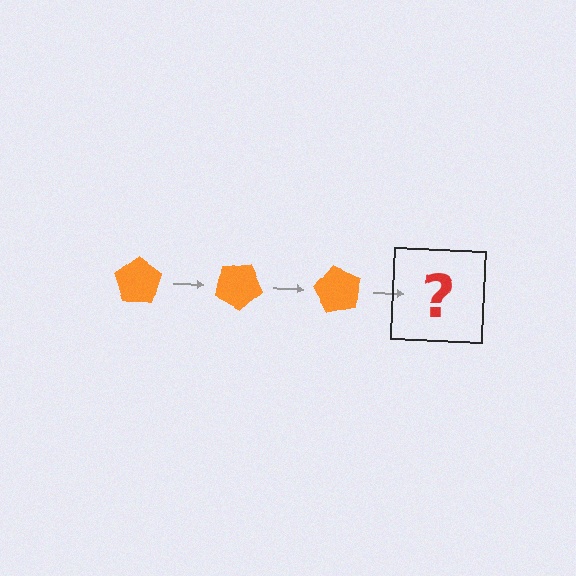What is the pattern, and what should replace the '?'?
The pattern is that the pentagon rotates 30 degrees each step. The '?' should be an orange pentagon rotated 90 degrees.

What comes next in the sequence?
The next element should be an orange pentagon rotated 90 degrees.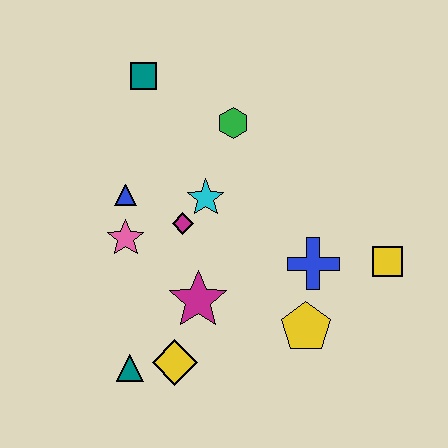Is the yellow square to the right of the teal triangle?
Yes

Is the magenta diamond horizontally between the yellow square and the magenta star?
No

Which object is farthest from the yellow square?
The teal square is farthest from the yellow square.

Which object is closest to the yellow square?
The blue cross is closest to the yellow square.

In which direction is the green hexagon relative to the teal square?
The green hexagon is to the right of the teal square.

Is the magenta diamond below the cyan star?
Yes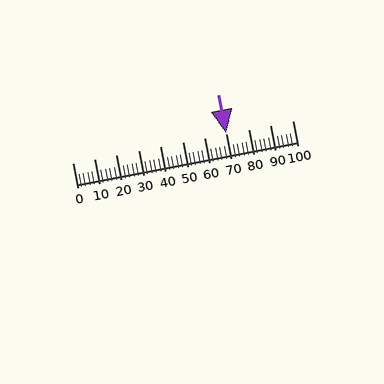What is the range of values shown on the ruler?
The ruler shows values from 0 to 100.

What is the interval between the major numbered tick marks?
The major tick marks are spaced 10 units apart.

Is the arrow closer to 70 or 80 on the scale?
The arrow is closer to 70.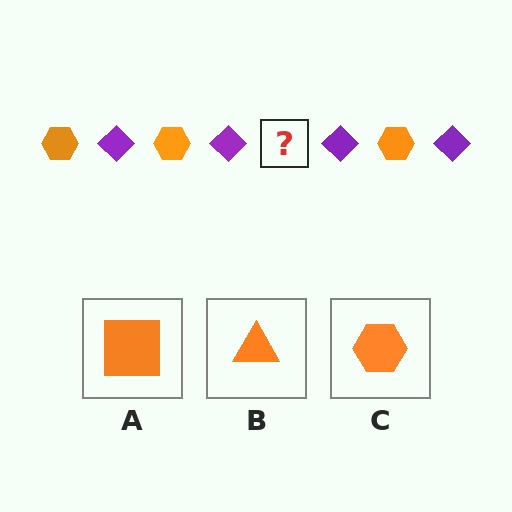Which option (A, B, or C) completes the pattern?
C.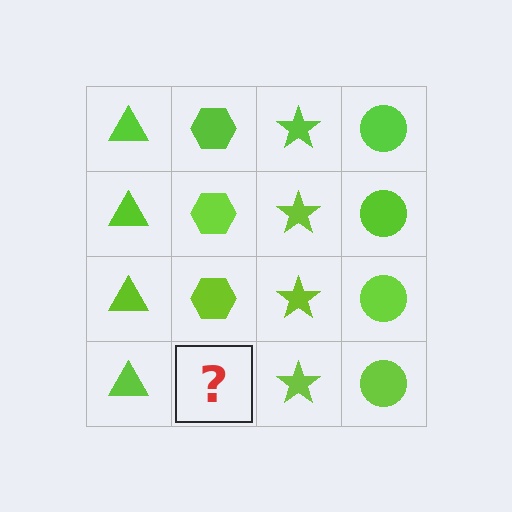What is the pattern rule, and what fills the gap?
The rule is that each column has a consistent shape. The gap should be filled with a lime hexagon.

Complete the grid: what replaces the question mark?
The question mark should be replaced with a lime hexagon.